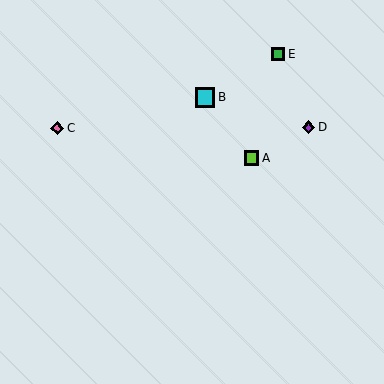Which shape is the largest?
The cyan square (labeled B) is the largest.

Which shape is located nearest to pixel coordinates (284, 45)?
The green square (labeled E) at (278, 54) is nearest to that location.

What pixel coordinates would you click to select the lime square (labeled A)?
Click at (251, 158) to select the lime square A.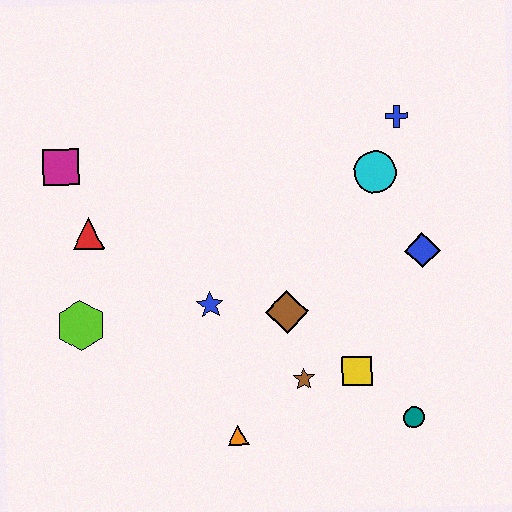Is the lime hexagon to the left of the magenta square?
No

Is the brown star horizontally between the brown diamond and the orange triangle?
No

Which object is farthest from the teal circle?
The magenta square is farthest from the teal circle.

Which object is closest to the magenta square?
The red triangle is closest to the magenta square.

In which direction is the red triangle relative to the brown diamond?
The red triangle is to the left of the brown diamond.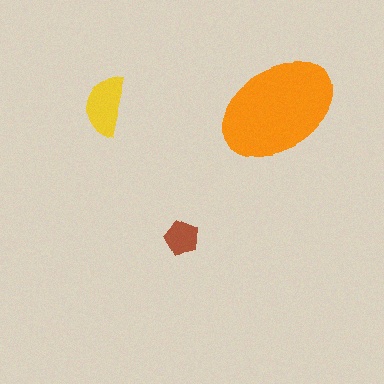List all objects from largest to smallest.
The orange ellipse, the yellow semicircle, the brown pentagon.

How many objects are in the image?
There are 3 objects in the image.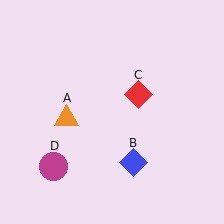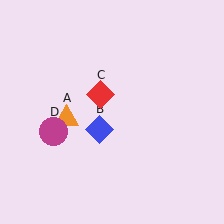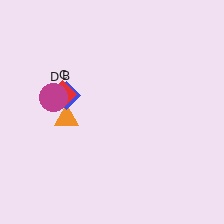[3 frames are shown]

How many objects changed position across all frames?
3 objects changed position: blue diamond (object B), red diamond (object C), magenta circle (object D).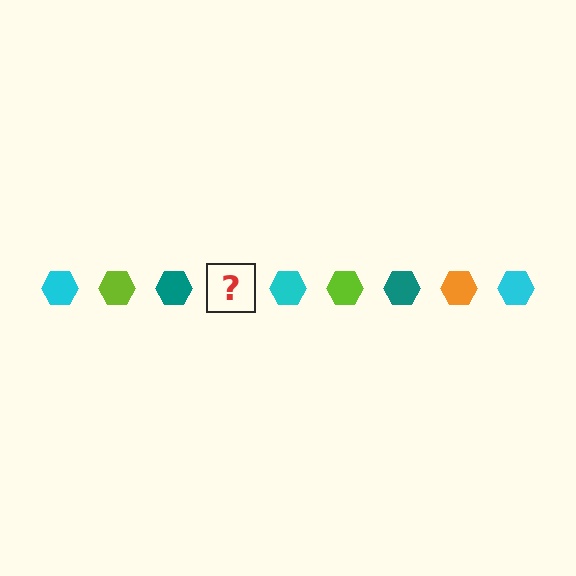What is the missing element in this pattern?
The missing element is an orange hexagon.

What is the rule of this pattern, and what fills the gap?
The rule is that the pattern cycles through cyan, lime, teal, orange hexagons. The gap should be filled with an orange hexagon.